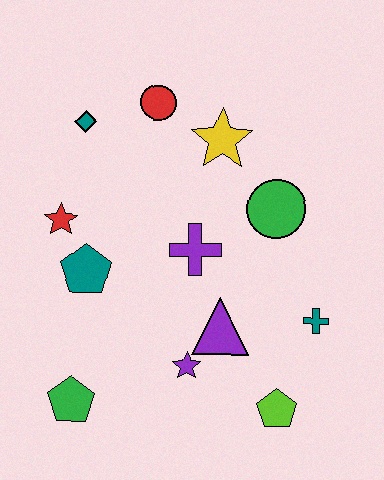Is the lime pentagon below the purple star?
Yes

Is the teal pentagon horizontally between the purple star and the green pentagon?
Yes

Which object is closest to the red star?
The teal pentagon is closest to the red star.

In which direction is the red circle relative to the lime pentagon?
The red circle is above the lime pentagon.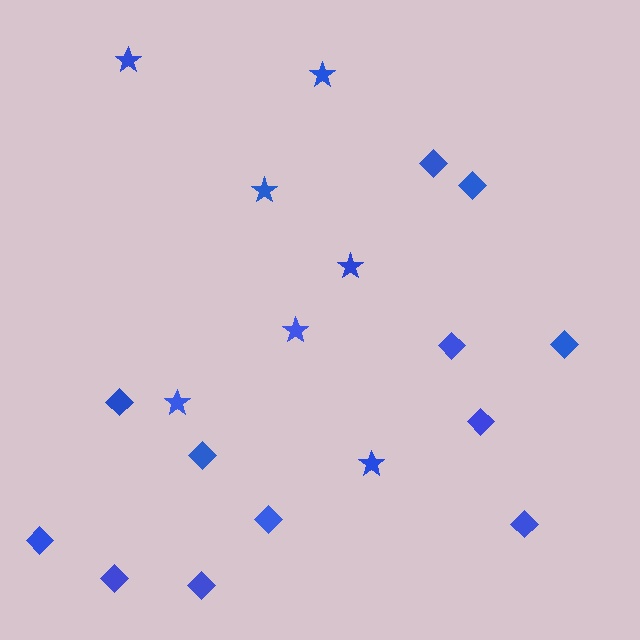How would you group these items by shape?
There are 2 groups: one group of stars (7) and one group of diamonds (12).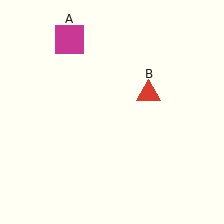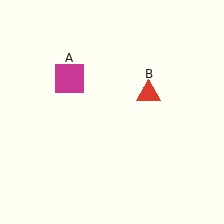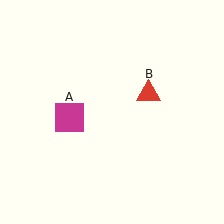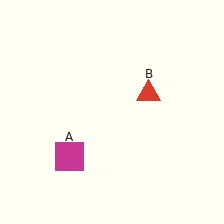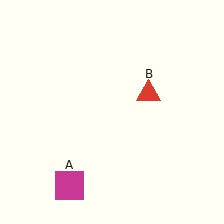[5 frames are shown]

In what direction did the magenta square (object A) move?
The magenta square (object A) moved down.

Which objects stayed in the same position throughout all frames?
Red triangle (object B) remained stationary.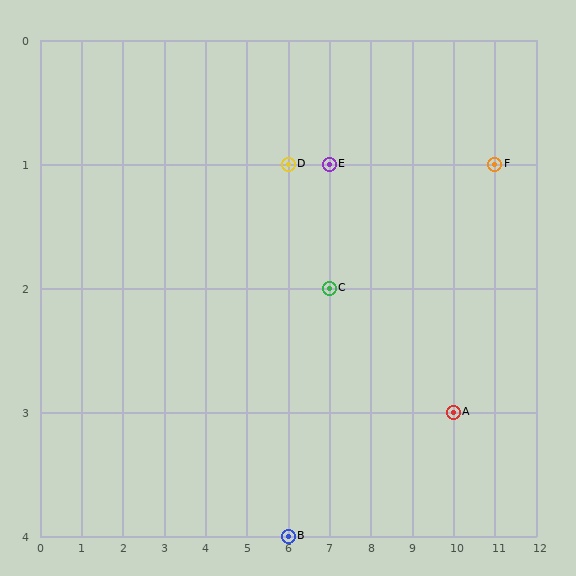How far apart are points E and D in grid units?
Points E and D are 1 column apart.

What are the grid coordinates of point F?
Point F is at grid coordinates (11, 1).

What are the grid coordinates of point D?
Point D is at grid coordinates (6, 1).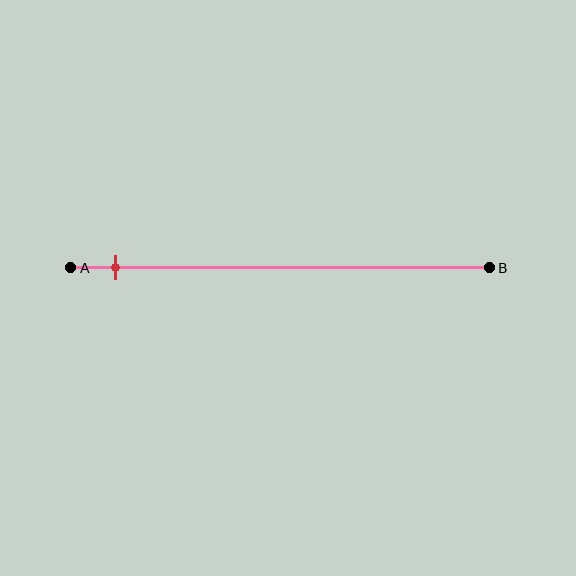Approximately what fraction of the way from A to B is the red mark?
The red mark is approximately 10% of the way from A to B.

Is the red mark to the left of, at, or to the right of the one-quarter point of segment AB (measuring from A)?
The red mark is to the left of the one-quarter point of segment AB.